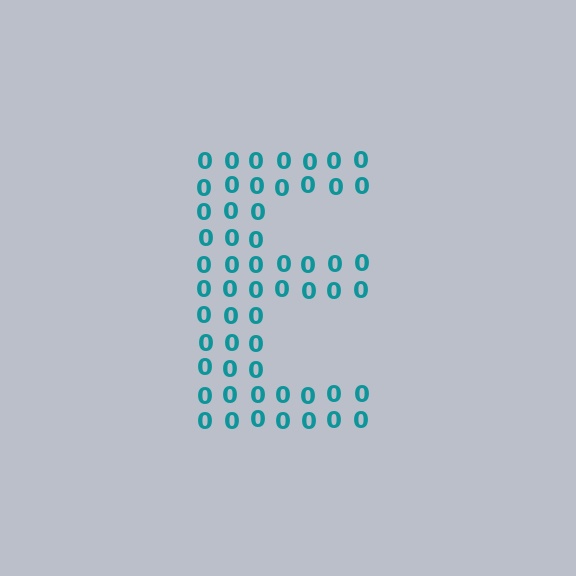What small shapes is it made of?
It is made of small digit 0's.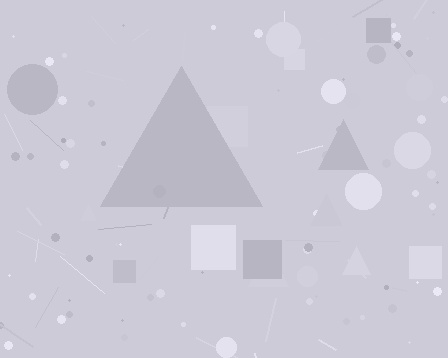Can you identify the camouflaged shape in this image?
The camouflaged shape is a triangle.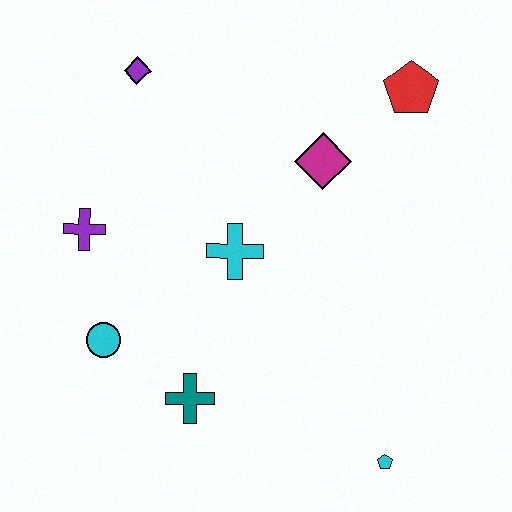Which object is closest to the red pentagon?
The magenta diamond is closest to the red pentagon.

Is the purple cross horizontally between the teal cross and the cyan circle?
No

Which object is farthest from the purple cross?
The cyan pentagon is farthest from the purple cross.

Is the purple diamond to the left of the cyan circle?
No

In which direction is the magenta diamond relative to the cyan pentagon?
The magenta diamond is above the cyan pentagon.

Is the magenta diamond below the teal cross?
No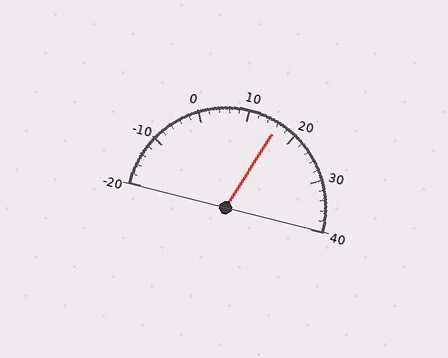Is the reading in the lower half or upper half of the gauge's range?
The reading is in the upper half of the range (-20 to 40).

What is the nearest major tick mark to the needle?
The nearest major tick mark is 20.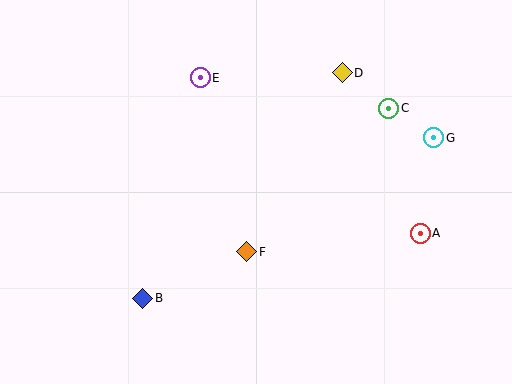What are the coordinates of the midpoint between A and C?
The midpoint between A and C is at (405, 171).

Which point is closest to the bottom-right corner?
Point A is closest to the bottom-right corner.